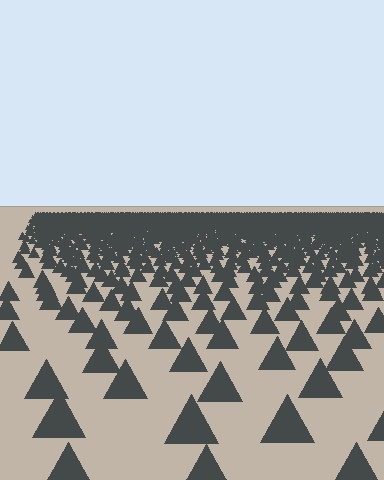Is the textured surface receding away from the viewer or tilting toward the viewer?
The surface is receding away from the viewer. Texture elements get smaller and denser toward the top.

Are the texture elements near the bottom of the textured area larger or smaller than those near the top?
Larger. Near the bottom, elements are closer to the viewer and appear at a bigger on-screen size.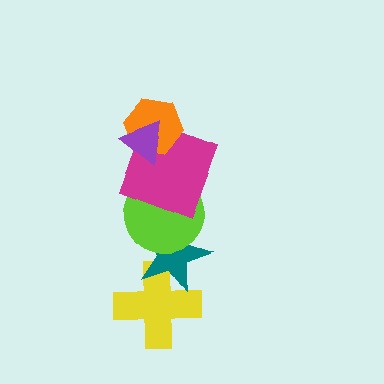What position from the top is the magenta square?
The magenta square is 3rd from the top.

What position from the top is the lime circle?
The lime circle is 4th from the top.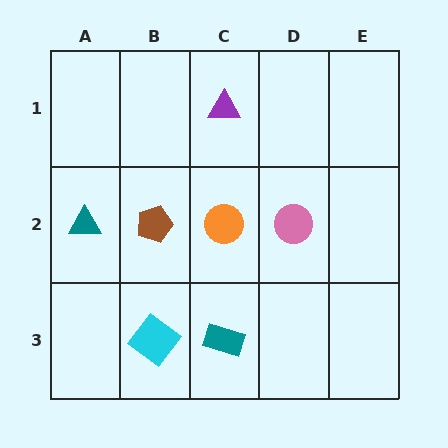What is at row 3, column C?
A teal rectangle.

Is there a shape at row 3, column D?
No, that cell is empty.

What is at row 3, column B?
A cyan diamond.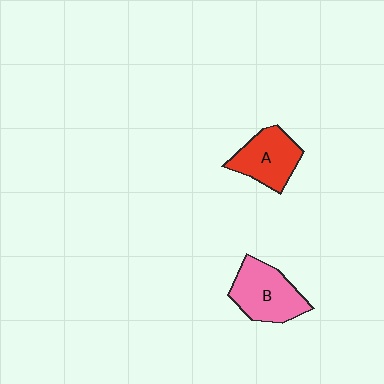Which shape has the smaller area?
Shape A (red).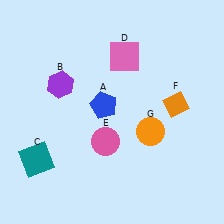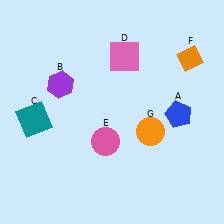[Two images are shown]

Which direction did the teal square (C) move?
The teal square (C) moved up.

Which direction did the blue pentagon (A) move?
The blue pentagon (A) moved right.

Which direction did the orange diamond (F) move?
The orange diamond (F) moved up.